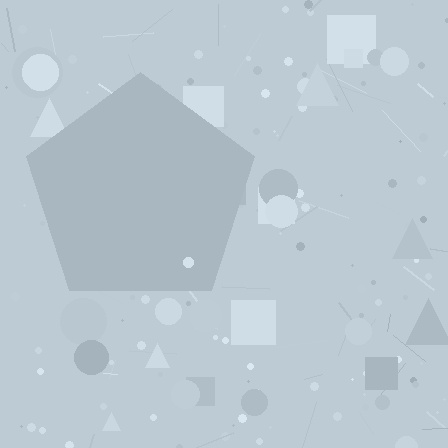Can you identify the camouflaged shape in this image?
The camouflaged shape is a pentagon.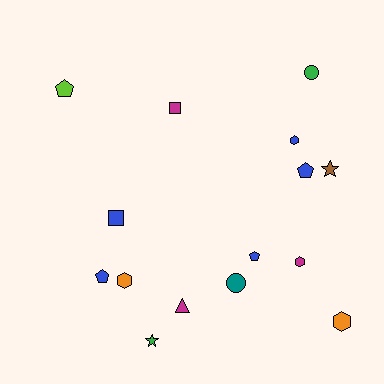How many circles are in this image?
There are 2 circles.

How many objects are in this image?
There are 15 objects.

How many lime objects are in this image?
There is 1 lime object.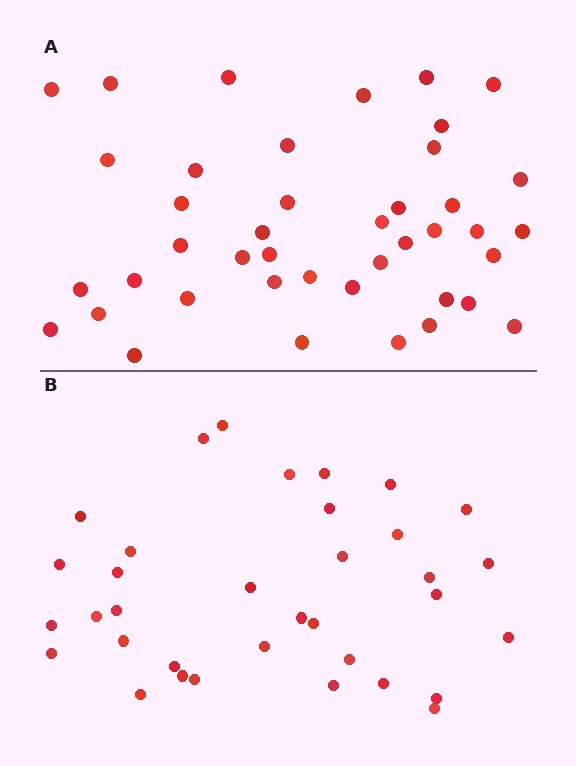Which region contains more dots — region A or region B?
Region A (the top region) has more dots.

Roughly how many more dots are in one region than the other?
Region A has roughly 8 or so more dots than region B.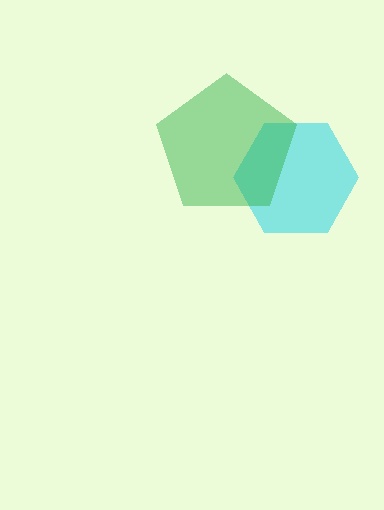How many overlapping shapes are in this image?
There are 2 overlapping shapes in the image.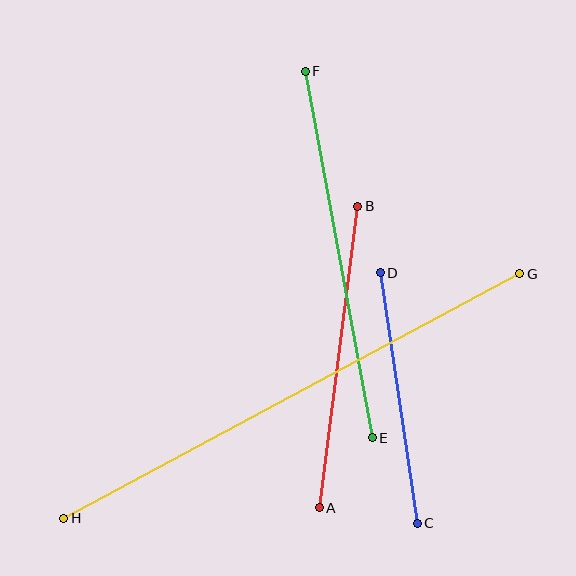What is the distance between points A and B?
The distance is approximately 304 pixels.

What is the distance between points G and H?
The distance is approximately 517 pixels.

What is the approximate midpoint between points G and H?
The midpoint is at approximately (292, 396) pixels.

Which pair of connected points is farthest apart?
Points G and H are farthest apart.